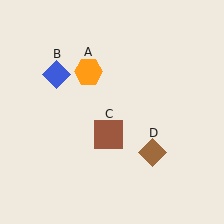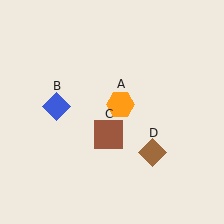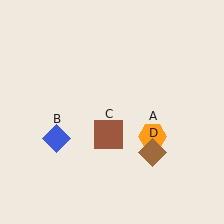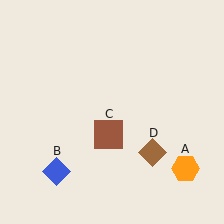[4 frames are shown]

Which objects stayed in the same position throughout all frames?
Brown square (object C) and brown diamond (object D) remained stationary.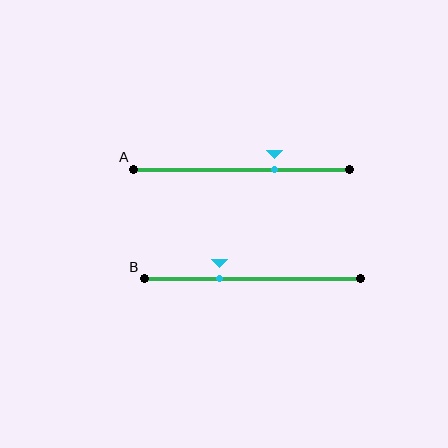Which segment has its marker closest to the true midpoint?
Segment B has its marker closest to the true midpoint.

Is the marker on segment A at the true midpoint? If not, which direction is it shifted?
No, the marker on segment A is shifted to the right by about 15% of the segment length.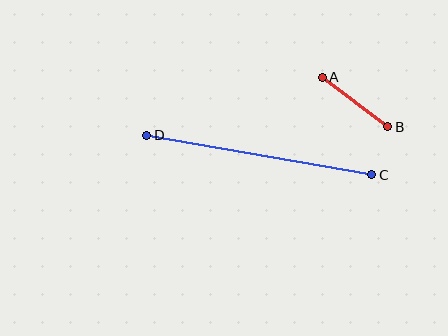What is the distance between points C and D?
The distance is approximately 229 pixels.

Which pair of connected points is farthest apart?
Points C and D are farthest apart.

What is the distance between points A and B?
The distance is approximately 82 pixels.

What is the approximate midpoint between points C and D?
The midpoint is at approximately (259, 155) pixels.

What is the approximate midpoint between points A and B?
The midpoint is at approximately (355, 102) pixels.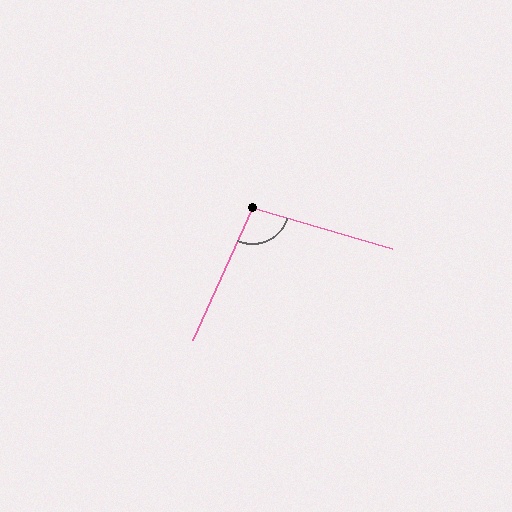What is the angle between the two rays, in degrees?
Approximately 98 degrees.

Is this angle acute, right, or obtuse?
It is obtuse.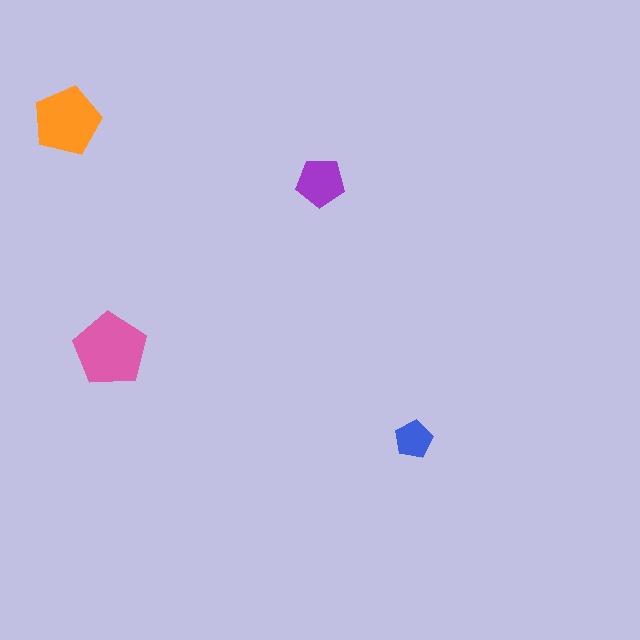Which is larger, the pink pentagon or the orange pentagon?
The pink one.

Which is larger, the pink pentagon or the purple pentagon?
The pink one.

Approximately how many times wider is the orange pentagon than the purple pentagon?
About 1.5 times wider.